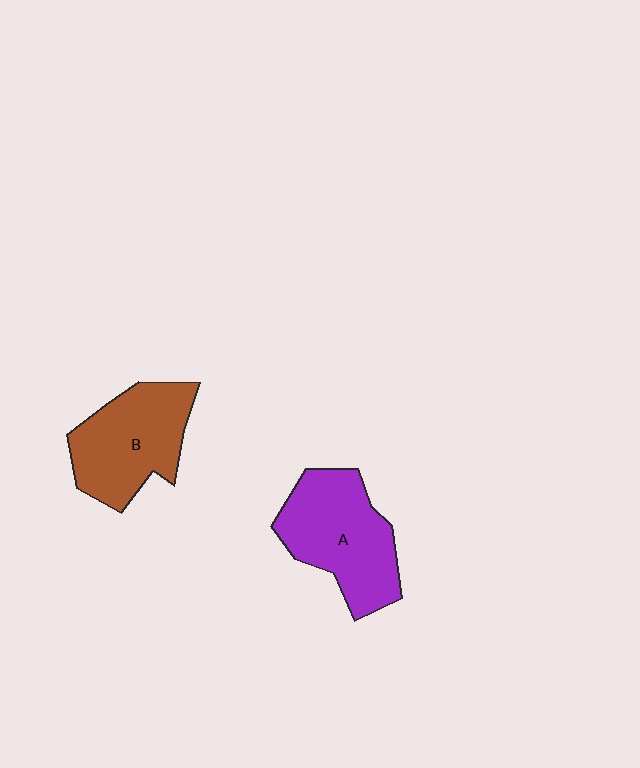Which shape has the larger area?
Shape A (purple).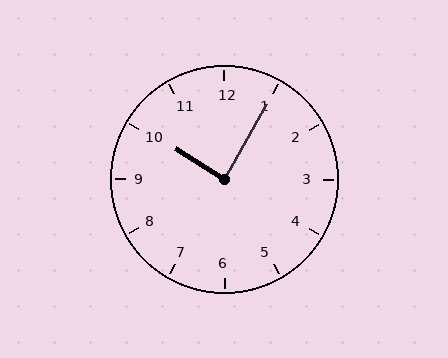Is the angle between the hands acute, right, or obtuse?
It is right.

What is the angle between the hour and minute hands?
Approximately 88 degrees.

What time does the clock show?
10:05.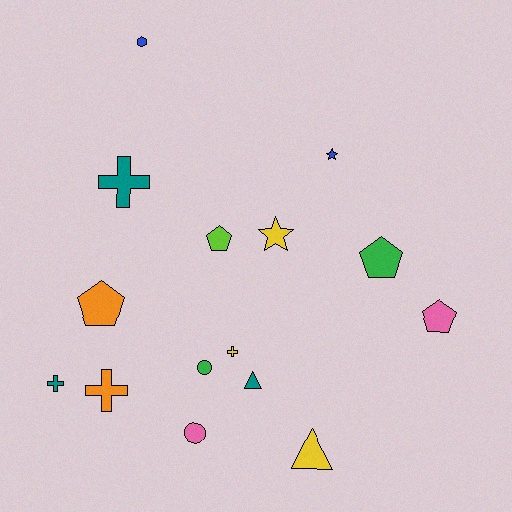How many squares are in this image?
There are no squares.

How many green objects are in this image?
There are 2 green objects.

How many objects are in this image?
There are 15 objects.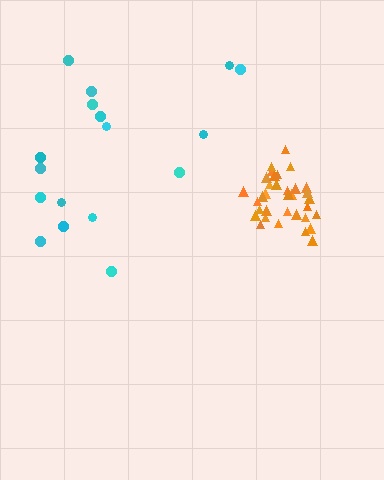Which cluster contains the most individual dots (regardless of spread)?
Orange (34).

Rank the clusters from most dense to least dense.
orange, cyan.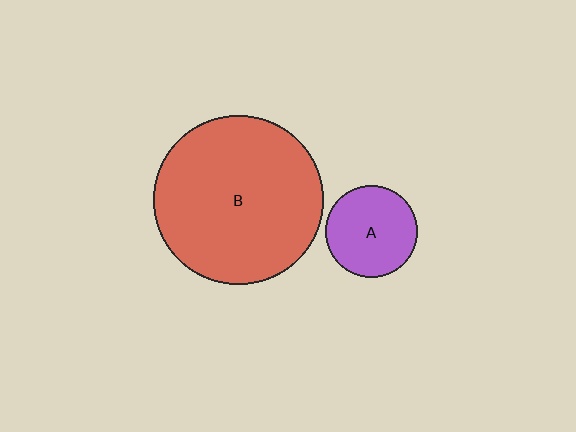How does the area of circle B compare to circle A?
Approximately 3.4 times.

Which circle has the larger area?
Circle B (red).